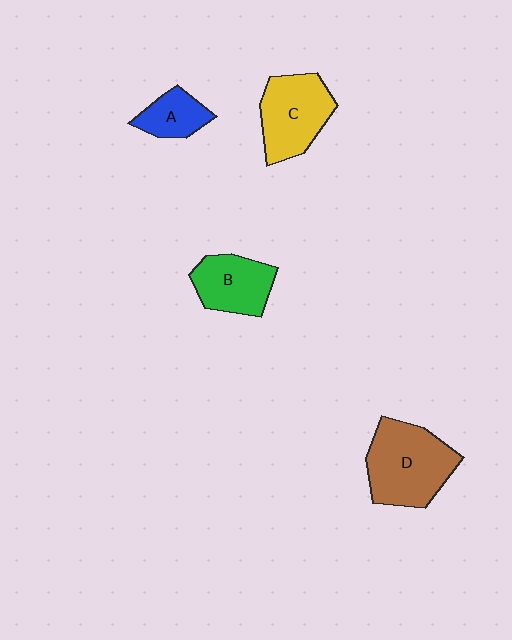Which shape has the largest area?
Shape D (brown).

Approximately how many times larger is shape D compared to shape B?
Approximately 1.5 times.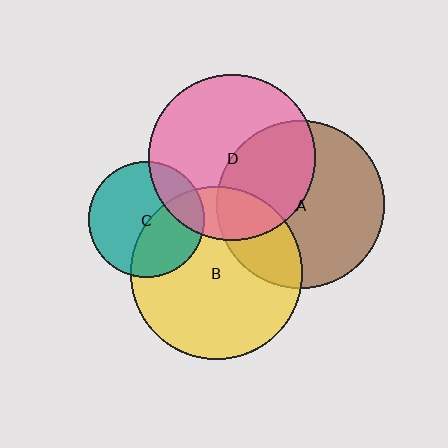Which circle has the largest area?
Circle B (yellow).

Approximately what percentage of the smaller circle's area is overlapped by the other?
Approximately 40%.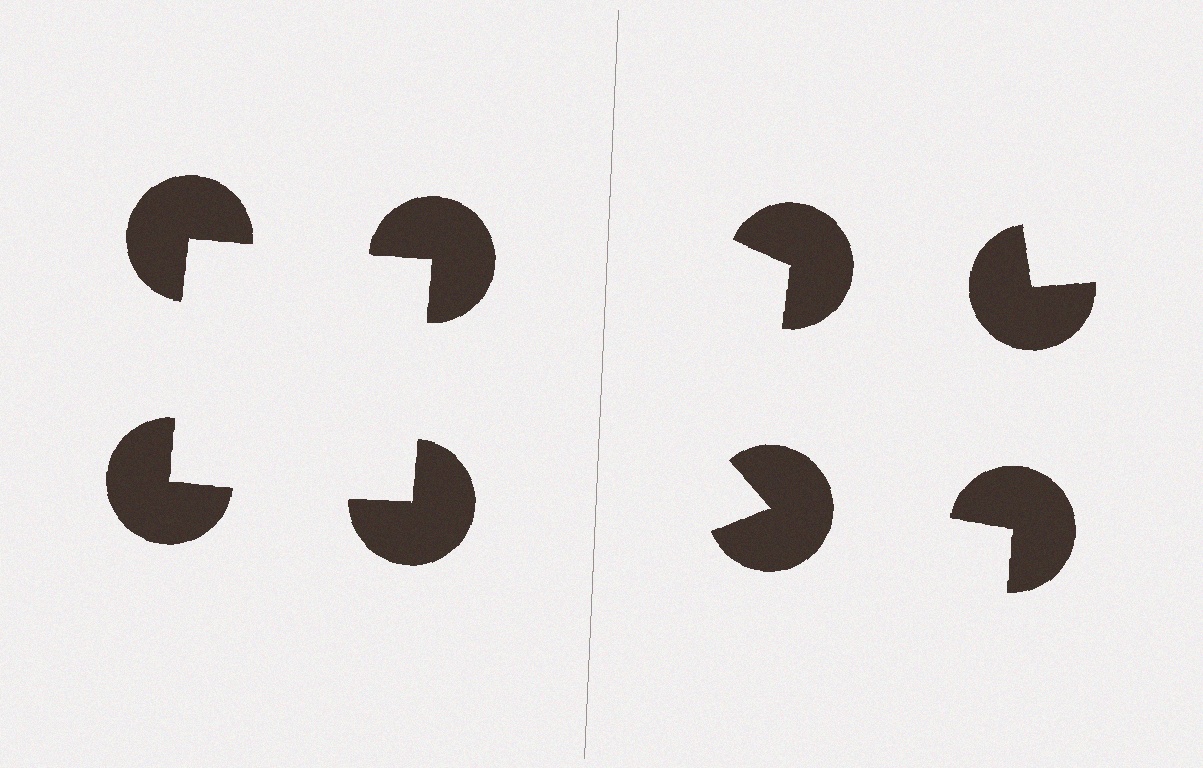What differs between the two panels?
The pac-man discs are positioned identically on both sides; only the wedge orientations differ. On the left they align to a square; on the right they are misaligned.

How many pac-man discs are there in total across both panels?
8 — 4 on each side.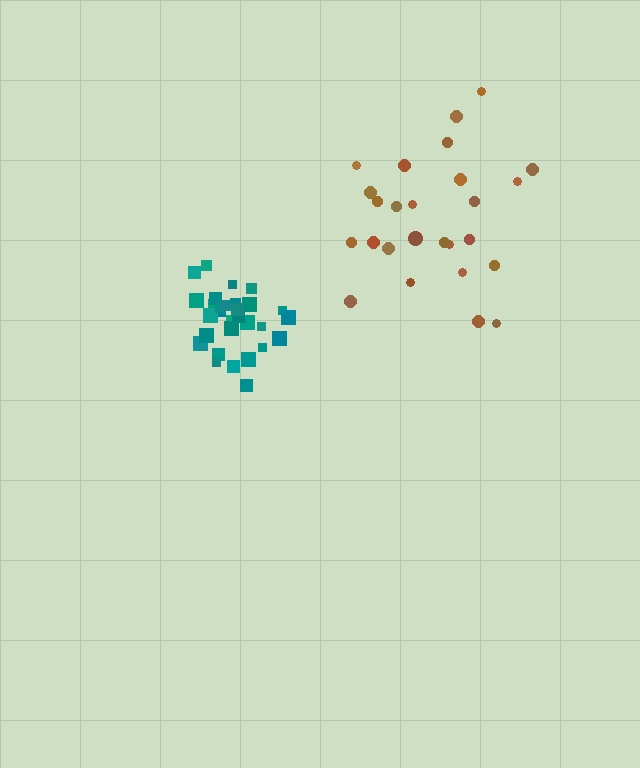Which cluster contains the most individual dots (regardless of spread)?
Teal (32).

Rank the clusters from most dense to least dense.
teal, brown.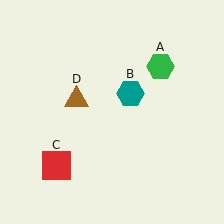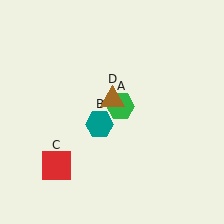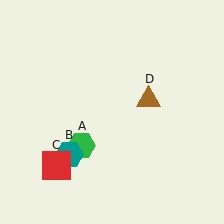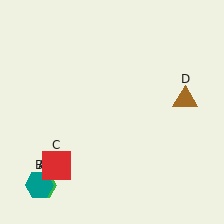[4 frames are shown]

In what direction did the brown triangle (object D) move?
The brown triangle (object D) moved right.